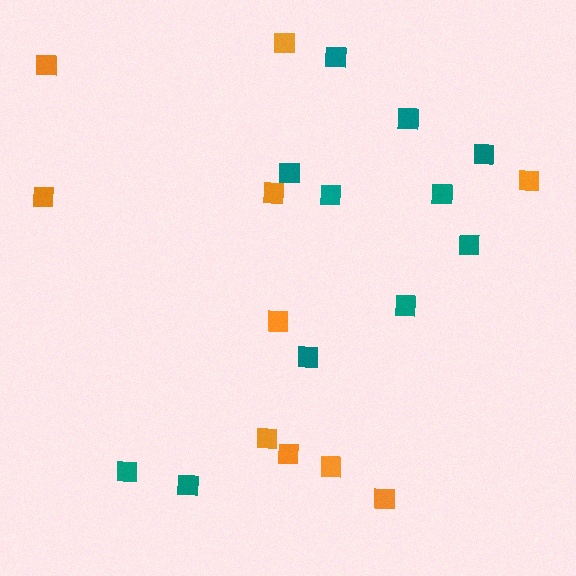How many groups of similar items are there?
There are 2 groups: one group of orange squares (10) and one group of teal squares (11).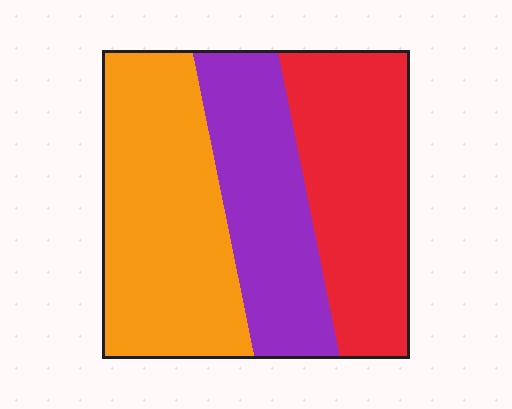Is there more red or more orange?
Orange.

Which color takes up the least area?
Purple, at roughly 30%.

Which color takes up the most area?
Orange, at roughly 40%.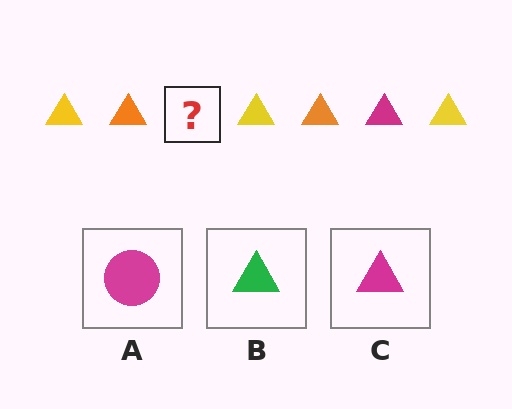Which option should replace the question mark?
Option C.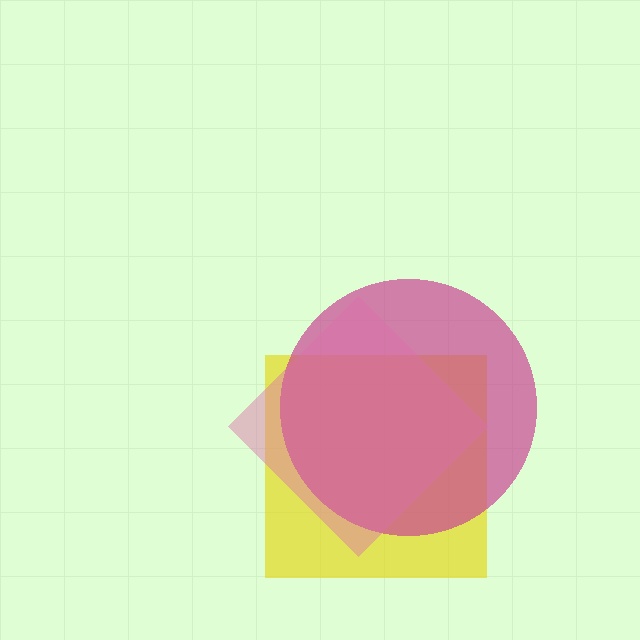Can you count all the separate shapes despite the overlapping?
Yes, there are 3 separate shapes.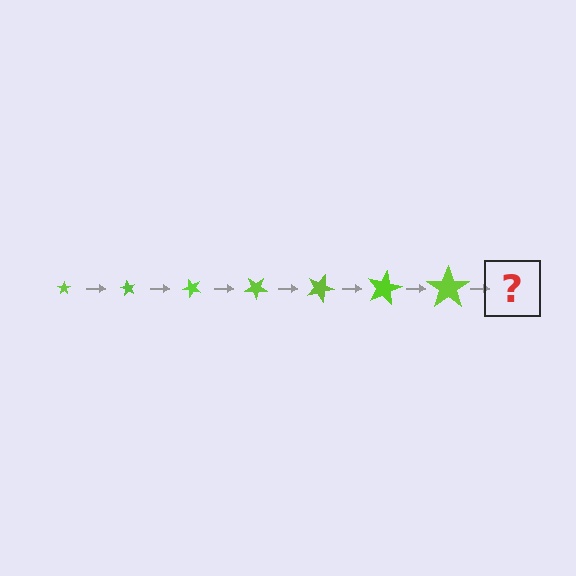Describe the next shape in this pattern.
It should be a star, larger than the previous one and rotated 420 degrees from the start.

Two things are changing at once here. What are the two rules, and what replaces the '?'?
The two rules are that the star grows larger each step and it rotates 60 degrees each step. The '?' should be a star, larger than the previous one and rotated 420 degrees from the start.